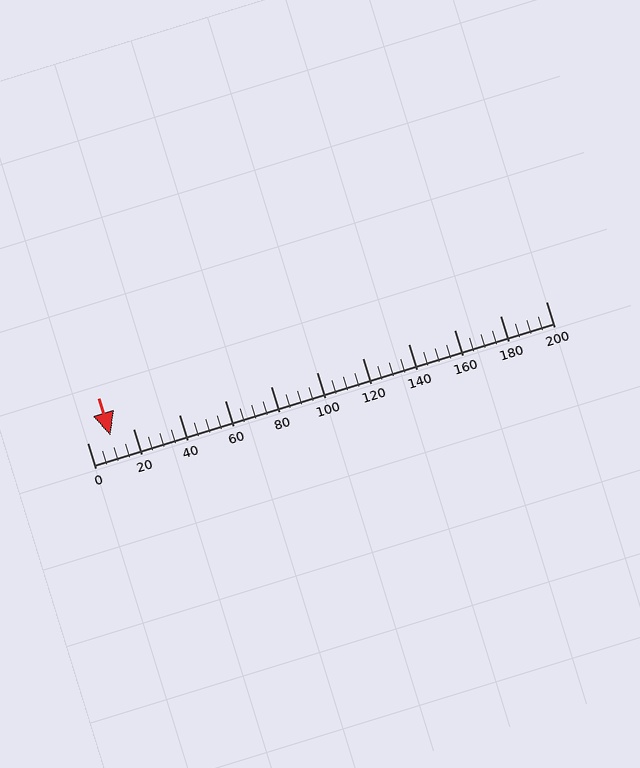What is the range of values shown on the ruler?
The ruler shows values from 0 to 200.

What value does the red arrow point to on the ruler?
The red arrow points to approximately 10.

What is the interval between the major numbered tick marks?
The major tick marks are spaced 20 units apart.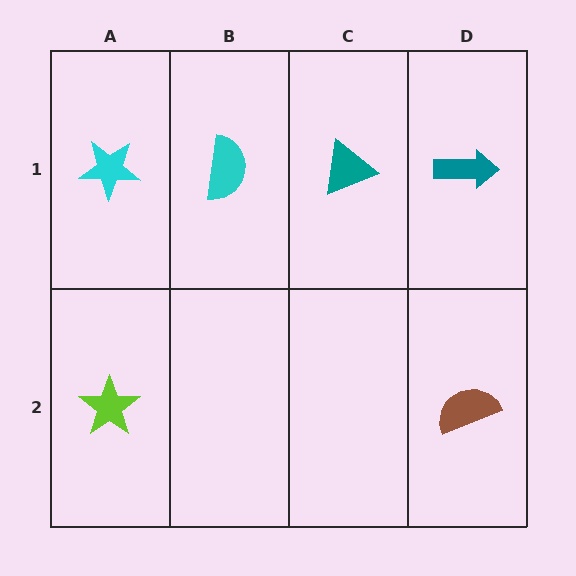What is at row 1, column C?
A teal triangle.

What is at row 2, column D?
A brown semicircle.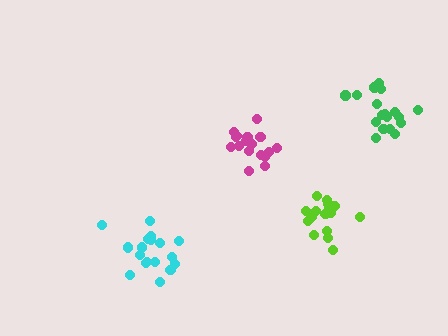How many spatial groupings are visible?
There are 4 spatial groupings.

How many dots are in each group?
Group 1: 16 dots, Group 2: 18 dots, Group 3: 19 dots, Group 4: 17 dots (70 total).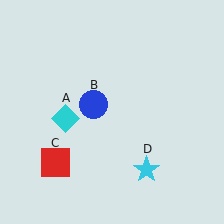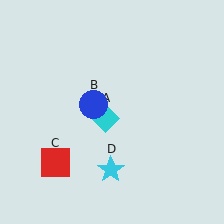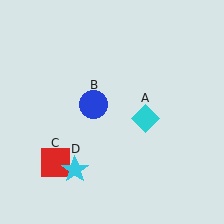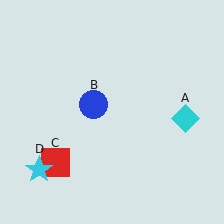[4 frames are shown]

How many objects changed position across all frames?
2 objects changed position: cyan diamond (object A), cyan star (object D).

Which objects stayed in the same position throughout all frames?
Blue circle (object B) and red square (object C) remained stationary.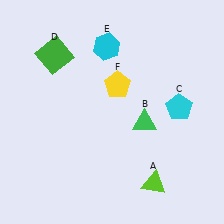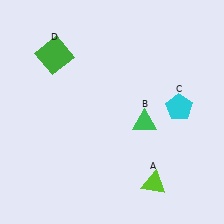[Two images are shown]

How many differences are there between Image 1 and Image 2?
There are 2 differences between the two images.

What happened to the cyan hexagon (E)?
The cyan hexagon (E) was removed in Image 2. It was in the top-left area of Image 1.